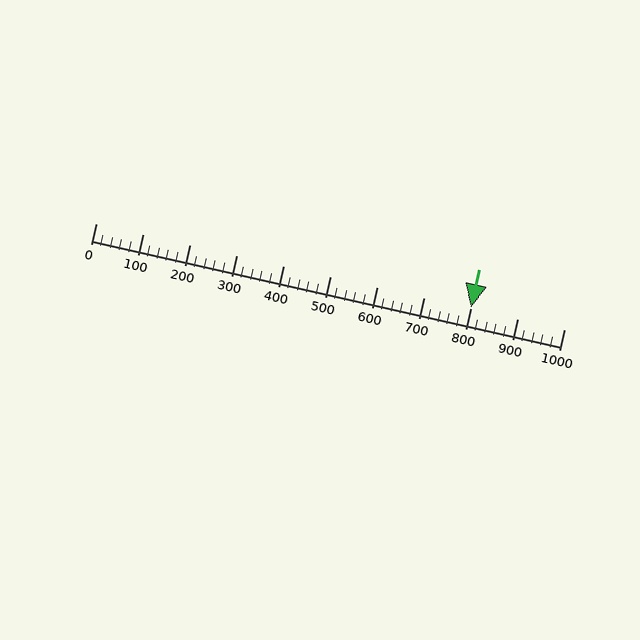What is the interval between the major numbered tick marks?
The major tick marks are spaced 100 units apart.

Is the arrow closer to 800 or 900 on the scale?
The arrow is closer to 800.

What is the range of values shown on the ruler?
The ruler shows values from 0 to 1000.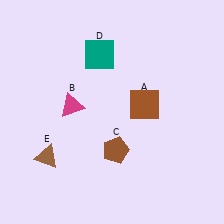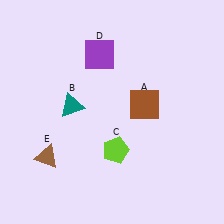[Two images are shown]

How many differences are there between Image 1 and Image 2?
There are 3 differences between the two images.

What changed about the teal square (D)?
In Image 1, D is teal. In Image 2, it changed to purple.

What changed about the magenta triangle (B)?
In Image 1, B is magenta. In Image 2, it changed to teal.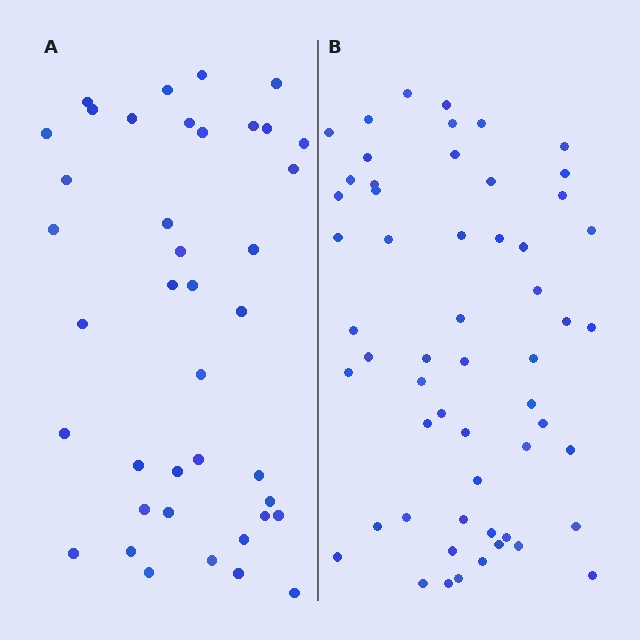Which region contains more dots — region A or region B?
Region B (the right region) has more dots.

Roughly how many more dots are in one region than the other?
Region B has approximately 15 more dots than region A.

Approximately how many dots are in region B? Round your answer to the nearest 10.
About 60 dots. (The exact count is 56, which rounds to 60.)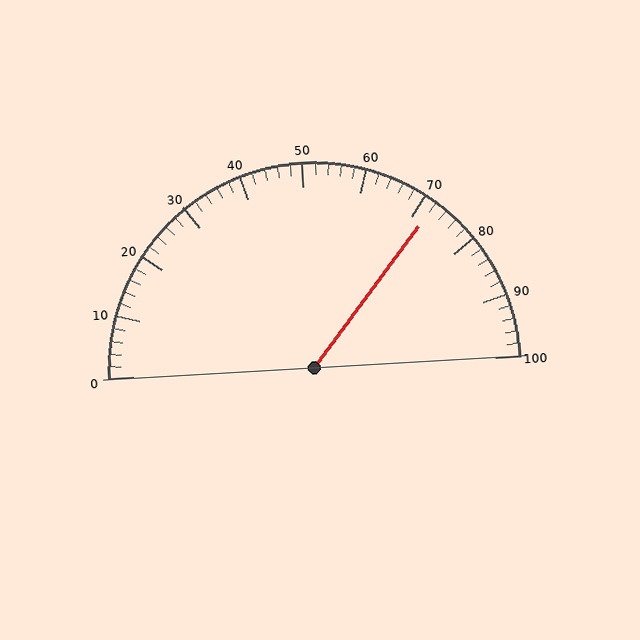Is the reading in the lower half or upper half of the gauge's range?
The reading is in the upper half of the range (0 to 100).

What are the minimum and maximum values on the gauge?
The gauge ranges from 0 to 100.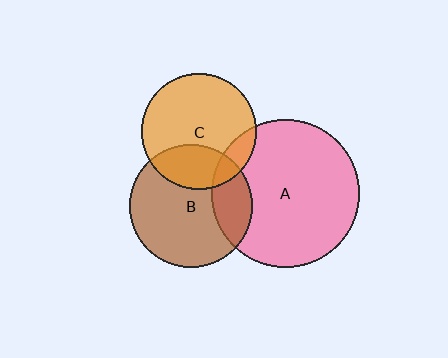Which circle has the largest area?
Circle A (pink).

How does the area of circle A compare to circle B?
Approximately 1.4 times.